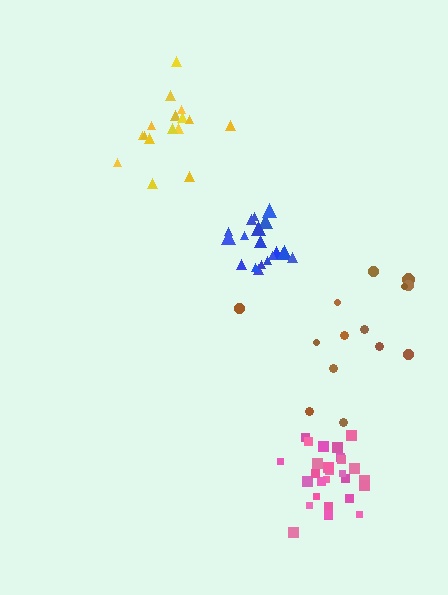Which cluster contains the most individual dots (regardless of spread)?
Pink (29).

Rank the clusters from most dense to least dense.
pink, blue, yellow, brown.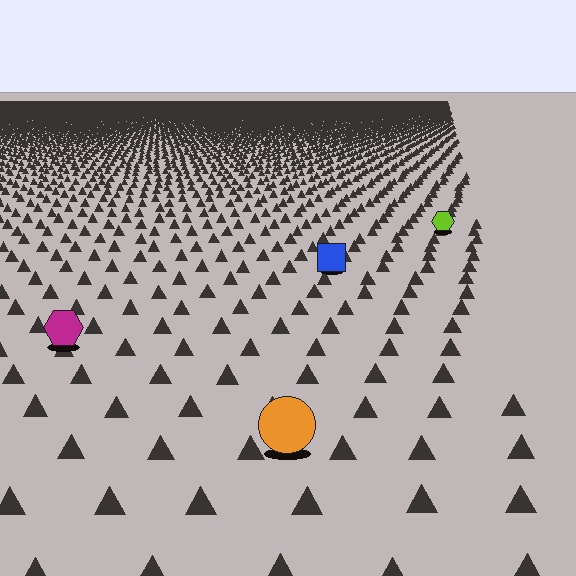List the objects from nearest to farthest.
From nearest to farthest: the orange circle, the magenta hexagon, the blue square, the lime hexagon.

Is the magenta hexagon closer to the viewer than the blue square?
Yes. The magenta hexagon is closer — you can tell from the texture gradient: the ground texture is coarser near it.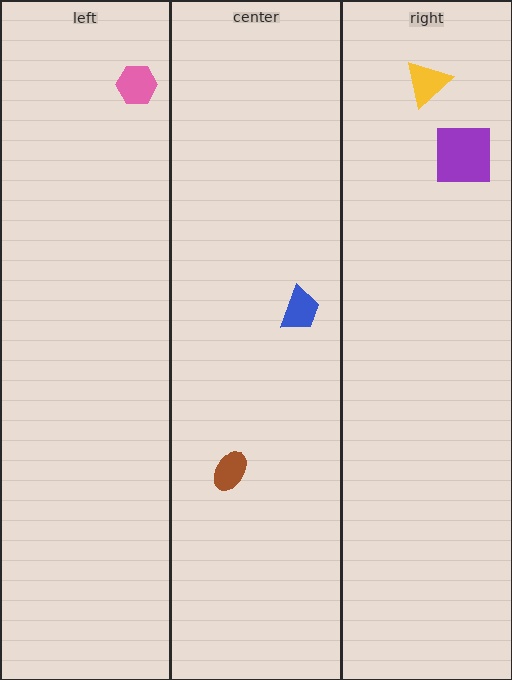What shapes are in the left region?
The pink hexagon.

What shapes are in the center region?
The blue trapezoid, the brown ellipse.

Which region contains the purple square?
The right region.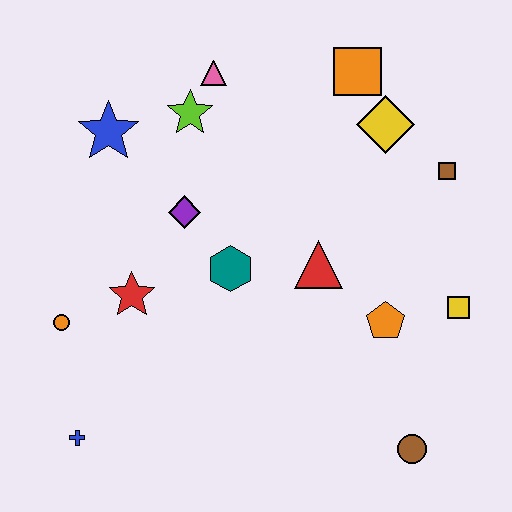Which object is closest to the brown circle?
The orange pentagon is closest to the brown circle.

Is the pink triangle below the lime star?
No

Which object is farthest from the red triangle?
The blue cross is farthest from the red triangle.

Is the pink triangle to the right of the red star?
Yes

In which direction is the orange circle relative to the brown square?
The orange circle is to the left of the brown square.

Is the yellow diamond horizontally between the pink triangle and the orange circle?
No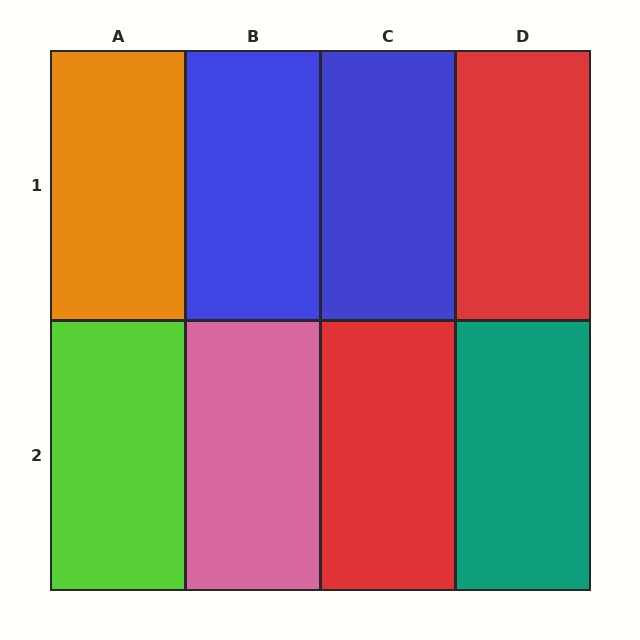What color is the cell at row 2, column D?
Teal.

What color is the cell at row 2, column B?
Pink.